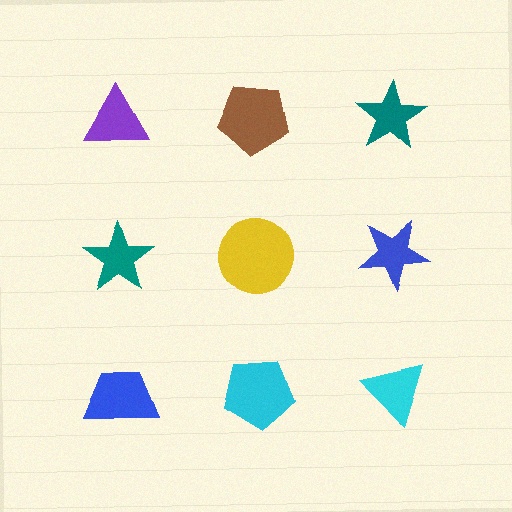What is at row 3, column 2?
A cyan pentagon.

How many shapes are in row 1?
3 shapes.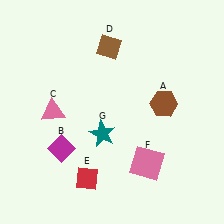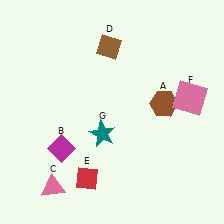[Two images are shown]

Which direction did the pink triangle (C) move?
The pink triangle (C) moved down.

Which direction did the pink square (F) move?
The pink square (F) moved up.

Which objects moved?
The objects that moved are: the pink triangle (C), the pink square (F).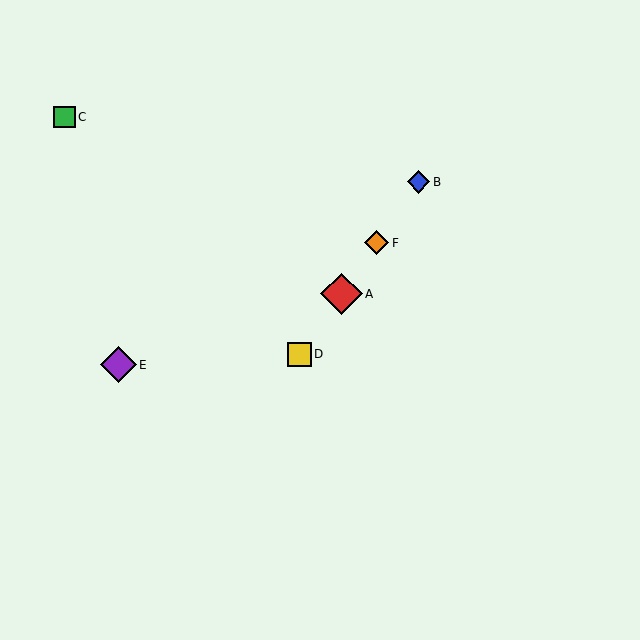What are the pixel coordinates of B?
Object B is at (419, 182).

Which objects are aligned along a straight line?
Objects A, B, D, F are aligned along a straight line.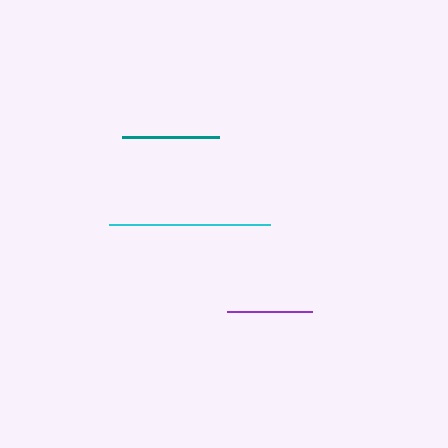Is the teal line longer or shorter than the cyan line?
The cyan line is longer than the teal line.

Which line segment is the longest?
The cyan line is the longest at approximately 161 pixels.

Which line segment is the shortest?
The purple line is the shortest at approximately 84 pixels.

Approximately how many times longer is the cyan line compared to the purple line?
The cyan line is approximately 1.9 times the length of the purple line.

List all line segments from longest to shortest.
From longest to shortest: cyan, teal, purple.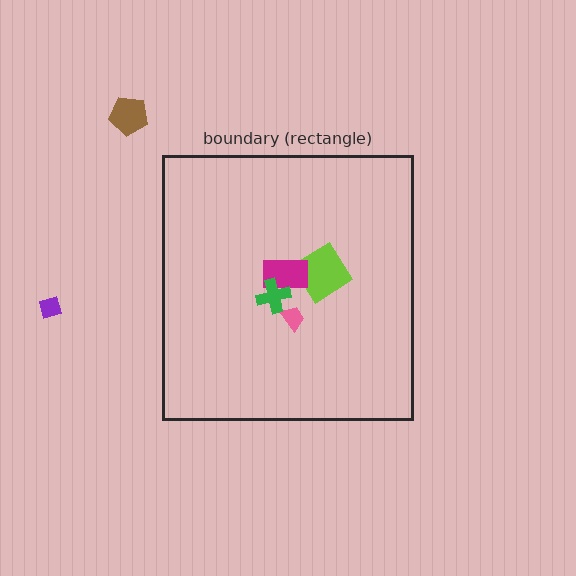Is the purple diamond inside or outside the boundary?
Outside.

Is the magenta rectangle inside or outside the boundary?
Inside.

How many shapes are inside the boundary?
4 inside, 2 outside.